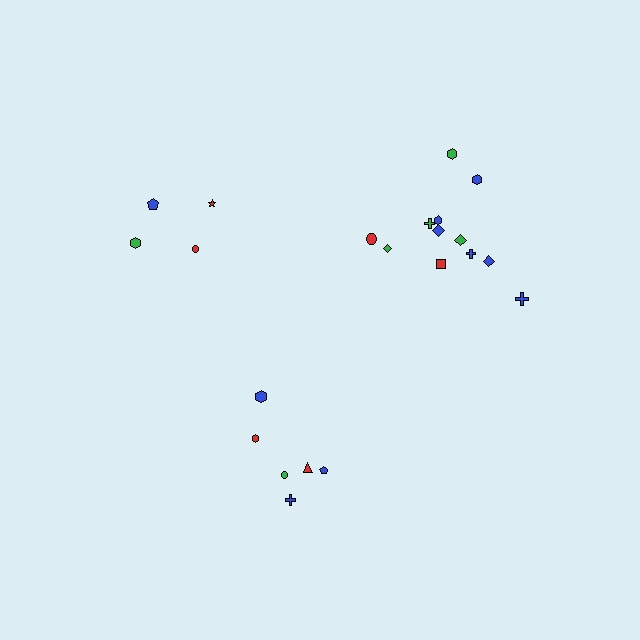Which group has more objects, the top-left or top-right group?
The top-right group.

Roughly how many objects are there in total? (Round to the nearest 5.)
Roughly 20 objects in total.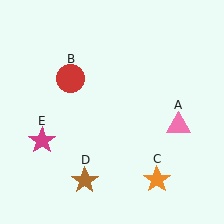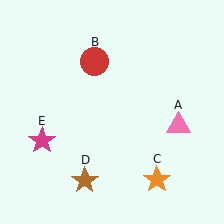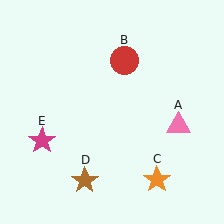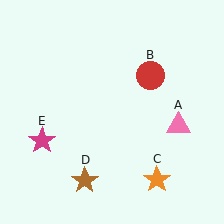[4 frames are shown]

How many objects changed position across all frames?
1 object changed position: red circle (object B).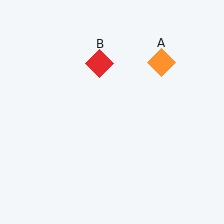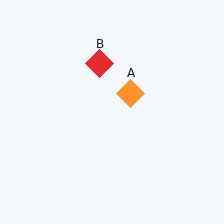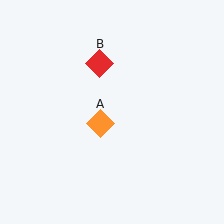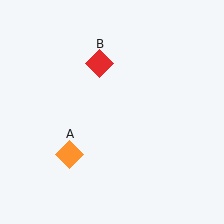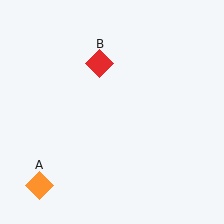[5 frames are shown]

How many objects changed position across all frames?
1 object changed position: orange diamond (object A).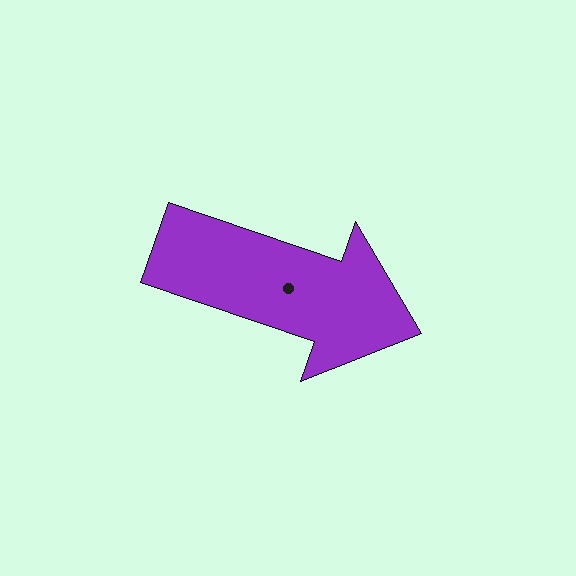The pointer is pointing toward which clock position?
Roughly 4 o'clock.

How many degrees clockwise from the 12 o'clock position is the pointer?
Approximately 109 degrees.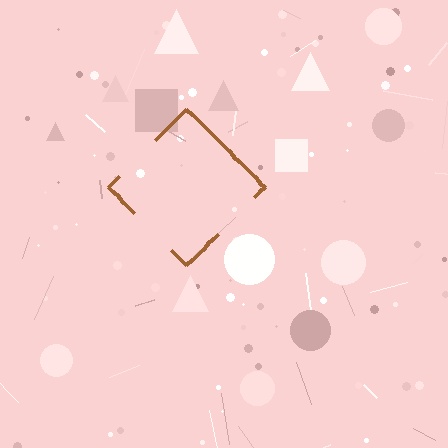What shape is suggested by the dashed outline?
The dashed outline suggests a diamond.